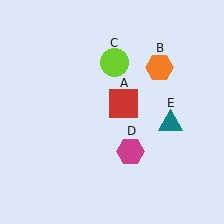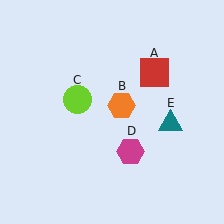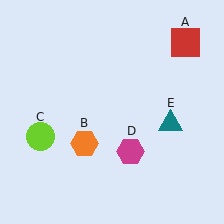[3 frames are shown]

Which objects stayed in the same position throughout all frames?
Magenta hexagon (object D) and teal triangle (object E) remained stationary.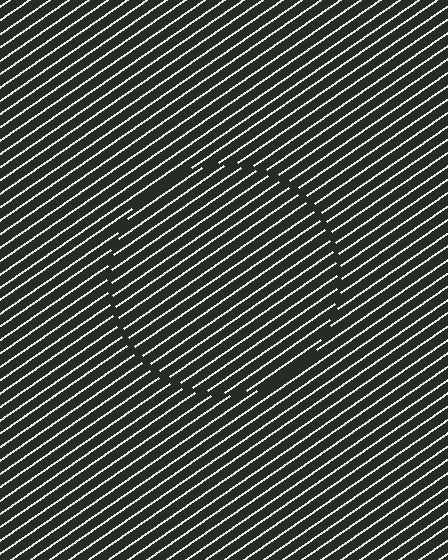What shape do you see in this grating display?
An illusory circle. The interior of the shape contains the same grating, shifted by half a period — the contour is defined by the phase discontinuity where line-ends from the inner and outer gratings abut.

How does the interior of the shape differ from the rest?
The interior of the shape contains the same grating, shifted by half a period — the contour is defined by the phase discontinuity where line-ends from the inner and outer gratings abut.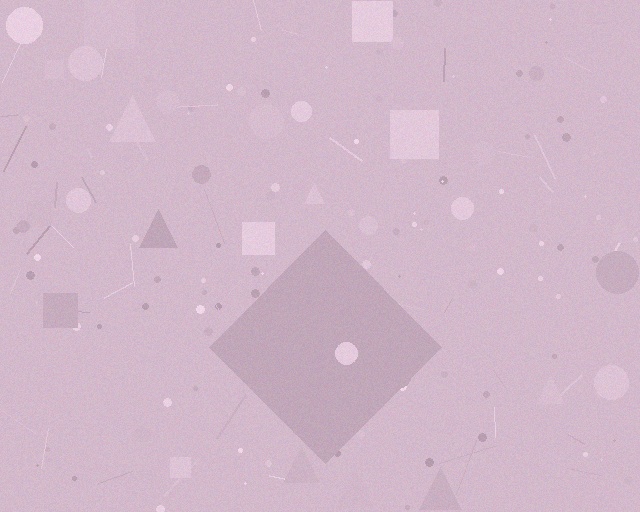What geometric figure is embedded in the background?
A diamond is embedded in the background.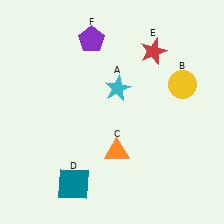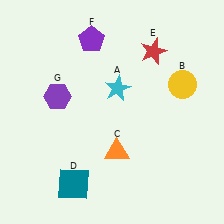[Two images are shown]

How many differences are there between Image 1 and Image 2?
There is 1 difference between the two images.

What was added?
A purple hexagon (G) was added in Image 2.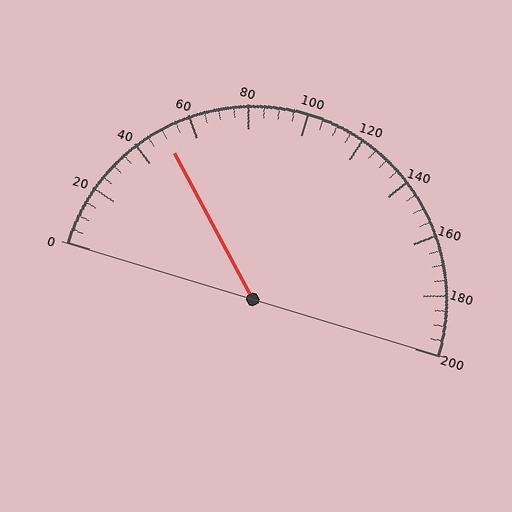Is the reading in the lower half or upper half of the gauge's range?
The reading is in the lower half of the range (0 to 200).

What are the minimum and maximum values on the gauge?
The gauge ranges from 0 to 200.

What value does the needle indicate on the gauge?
The needle indicates approximately 50.